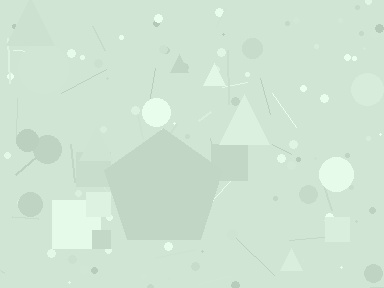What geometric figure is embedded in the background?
A pentagon is embedded in the background.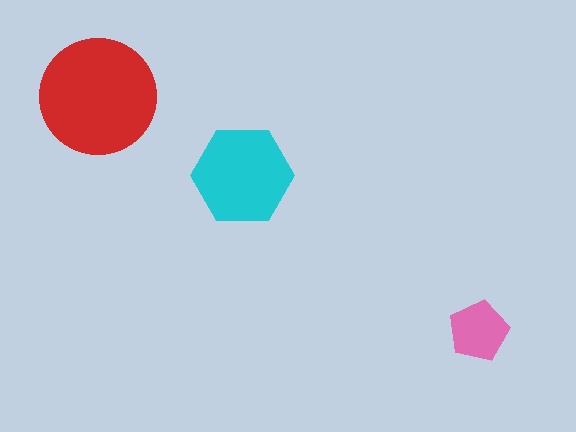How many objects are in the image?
There are 3 objects in the image.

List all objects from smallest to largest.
The pink pentagon, the cyan hexagon, the red circle.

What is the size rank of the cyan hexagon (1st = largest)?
2nd.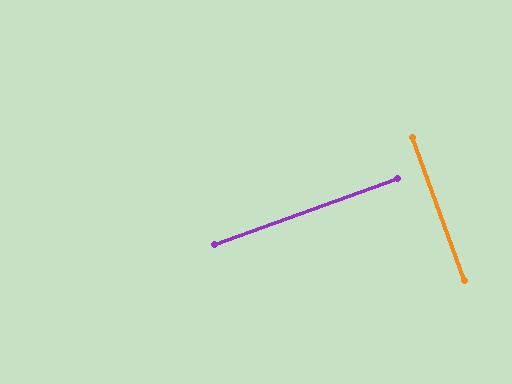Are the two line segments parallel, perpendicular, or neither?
Perpendicular — they meet at approximately 90°.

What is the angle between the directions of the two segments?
Approximately 90 degrees.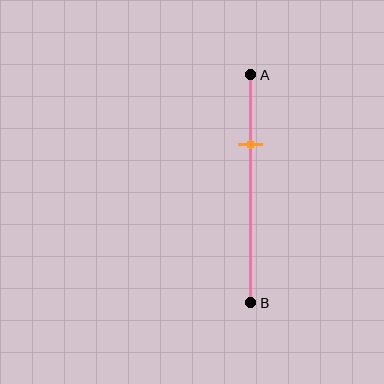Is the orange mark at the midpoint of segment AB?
No, the mark is at about 30% from A, not at the 50% midpoint.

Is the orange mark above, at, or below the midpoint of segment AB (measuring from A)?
The orange mark is above the midpoint of segment AB.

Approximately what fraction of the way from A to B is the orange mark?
The orange mark is approximately 30% of the way from A to B.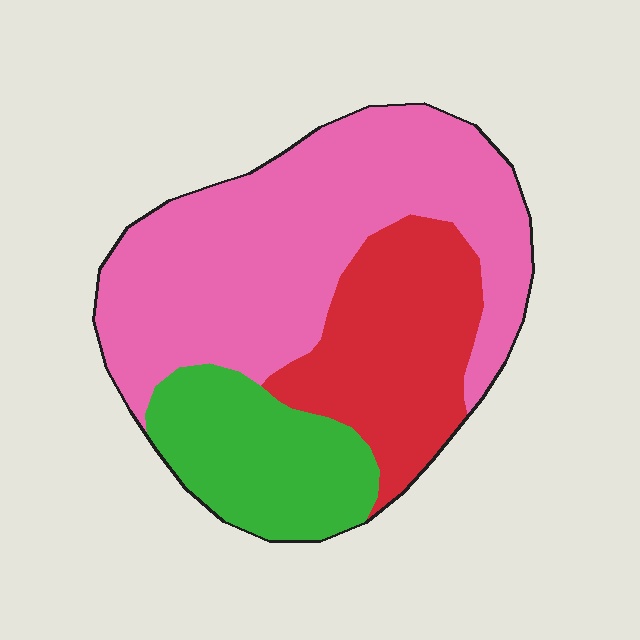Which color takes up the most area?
Pink, at roughly 55%.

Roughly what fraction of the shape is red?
Red covers 26% of the shape.